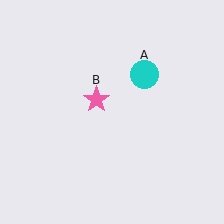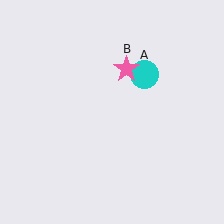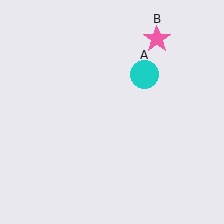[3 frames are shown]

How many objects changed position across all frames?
1 object changed position: pink star (object B).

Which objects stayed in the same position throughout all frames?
Cyan circle (object A) remained stationary.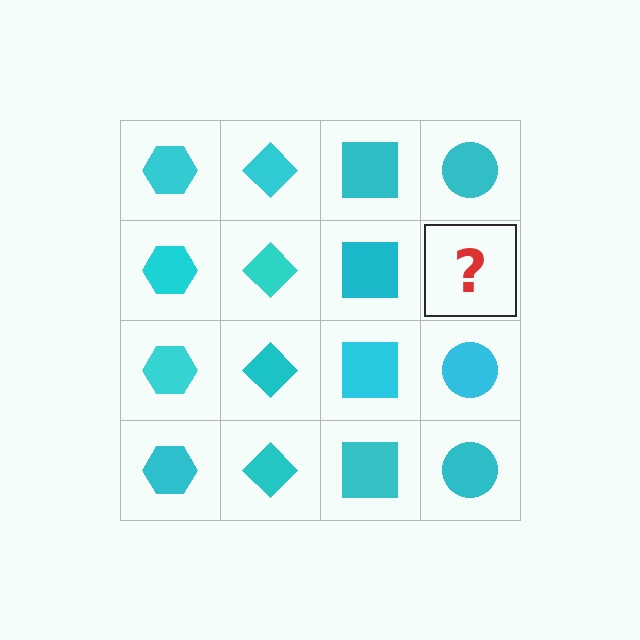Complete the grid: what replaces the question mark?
The question mark should be replaced with a cyan circle.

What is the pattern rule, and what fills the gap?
The rule is that each column has a consistent shape. The gap should be filled with a cyan circle.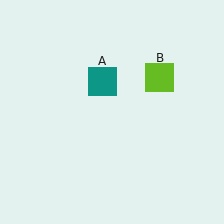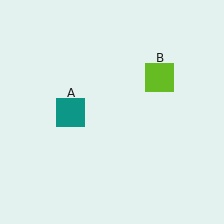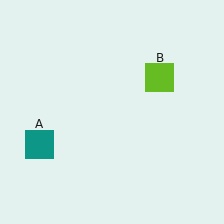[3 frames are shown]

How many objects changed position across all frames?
1 object changed position: teal square (object A).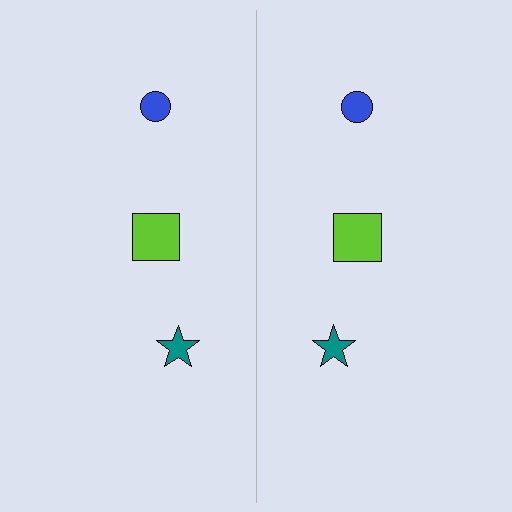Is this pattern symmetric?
Yes, this pattern has bilateral (reflection) symmetry.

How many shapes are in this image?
There are 6 shapes in this image.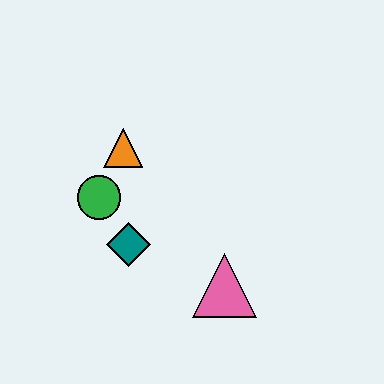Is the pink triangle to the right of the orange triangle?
Yes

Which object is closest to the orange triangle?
The green circle is closest to the orange triangle.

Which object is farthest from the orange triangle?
The pink triangle is farthest from the orange triangle.